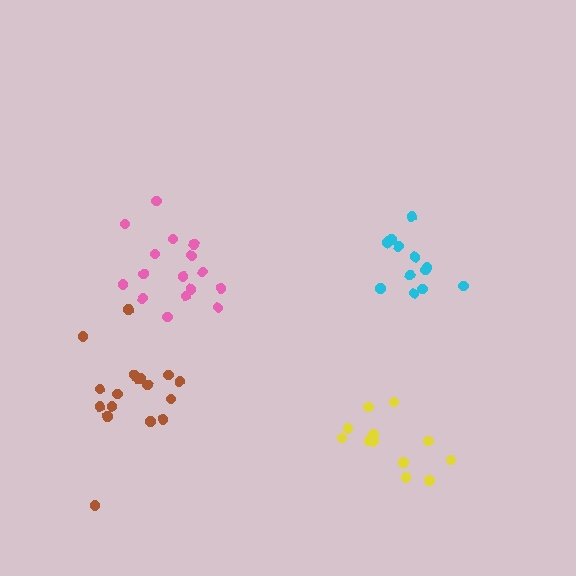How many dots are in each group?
Group 1: 12 dots, Group 2: 16 dots, Group 3: 12 dots, Group 4: 17 dots (57 total).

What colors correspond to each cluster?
The clusters are colored: cyan, pink, yellow, brown.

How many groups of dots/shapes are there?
There are 4 groups.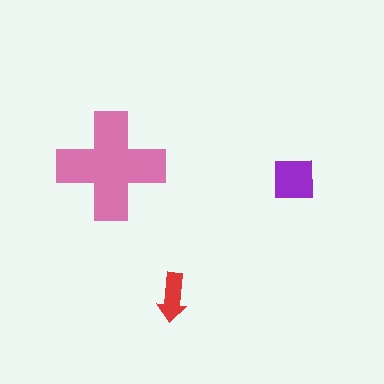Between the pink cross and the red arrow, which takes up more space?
The pink cross.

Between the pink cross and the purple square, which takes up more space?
The pink cross.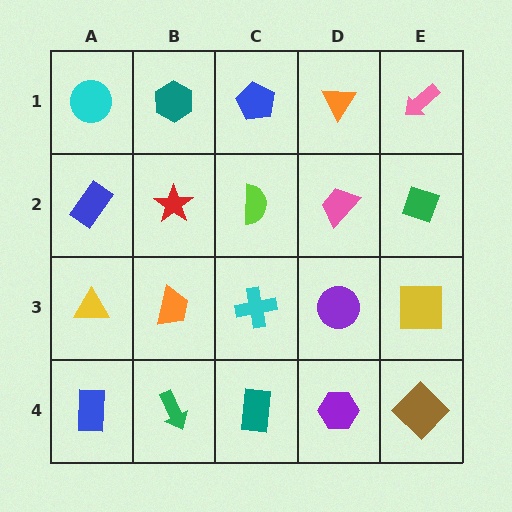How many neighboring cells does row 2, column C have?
4.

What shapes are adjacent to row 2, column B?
A teal hexagon (row 1, column B), an orange trapezoid (row 3, column B), a blue rectangle (row 2, column A), a lime semicircle (row 2, column C).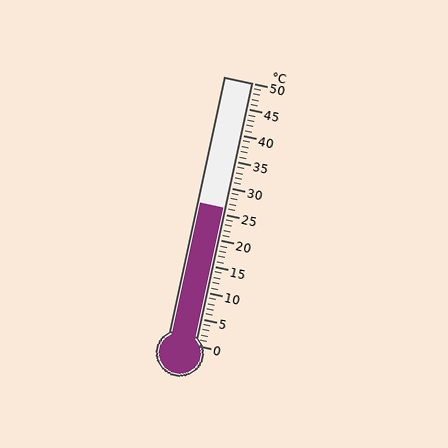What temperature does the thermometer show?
The thermometer shows approximately 26°C.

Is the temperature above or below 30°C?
The temperature is below 30°C.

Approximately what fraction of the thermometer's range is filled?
The thermometer is filled to approximately 50% of its range.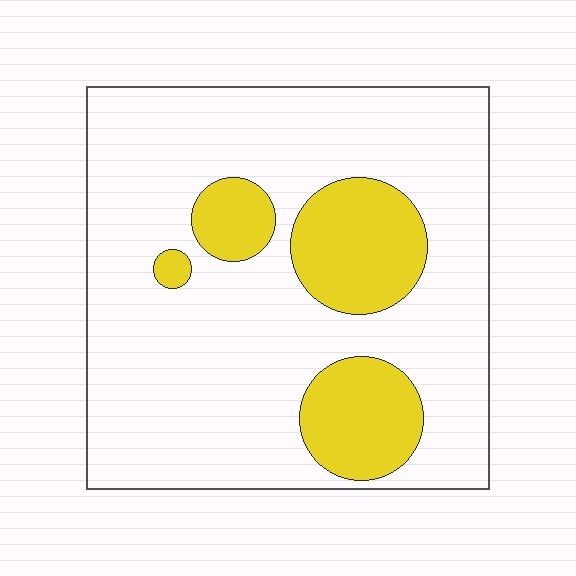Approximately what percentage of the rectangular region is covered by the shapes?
Approximately 20%.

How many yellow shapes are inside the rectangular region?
4.